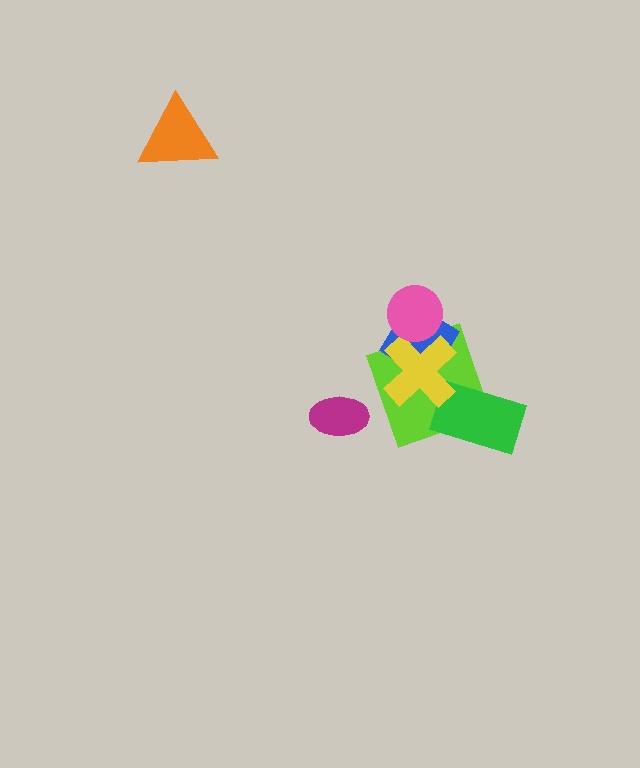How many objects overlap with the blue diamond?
3 objects overlap with the blue diamond.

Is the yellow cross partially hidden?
Yes, it is partially covered by another shape.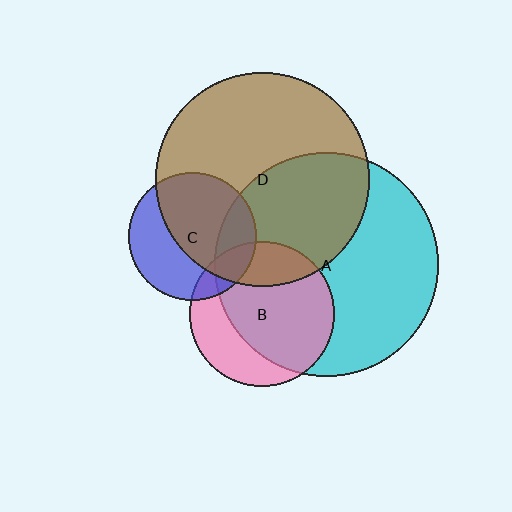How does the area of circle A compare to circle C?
Approximately 3.1 times.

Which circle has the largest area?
Circle A (cyan).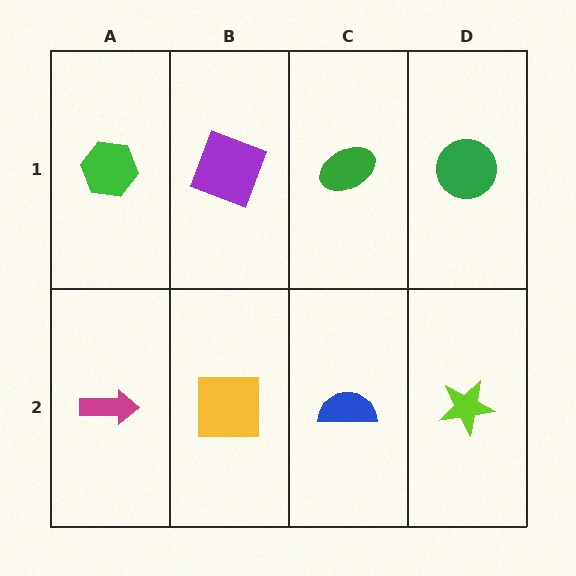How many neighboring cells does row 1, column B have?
3.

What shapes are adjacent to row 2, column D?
A green circle (row 1, column D), a blue semicircle (row 2, column C).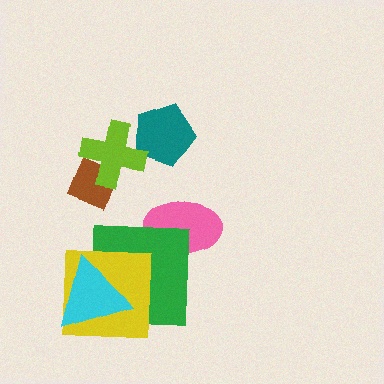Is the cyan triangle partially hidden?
No, no other shape covers it.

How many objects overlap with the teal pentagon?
1 object overlaps with the teal pentagon.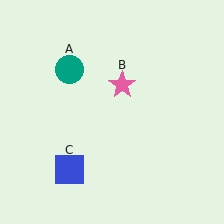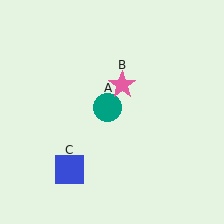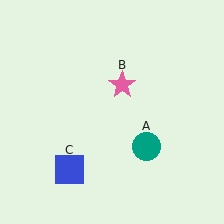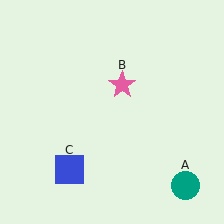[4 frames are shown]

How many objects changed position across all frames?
1 object changed position: teal circle (object A).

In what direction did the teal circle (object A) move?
The teal circle (object A) moved down and to the right.